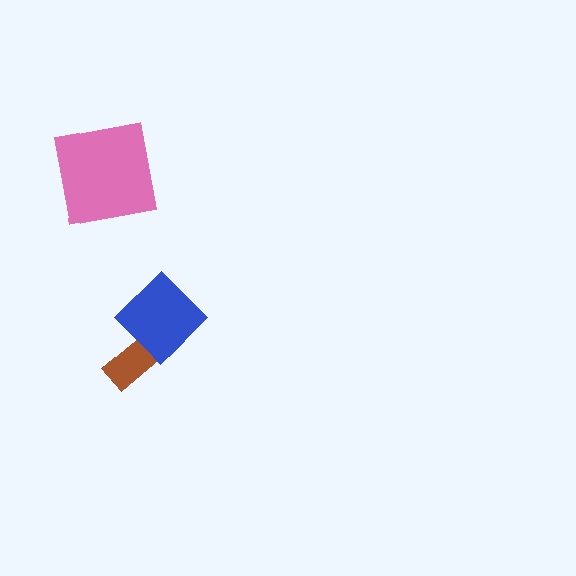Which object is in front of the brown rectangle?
The blue diamond is in front of the brown rectangle.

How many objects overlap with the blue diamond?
1 object overlaps with the blue diamond.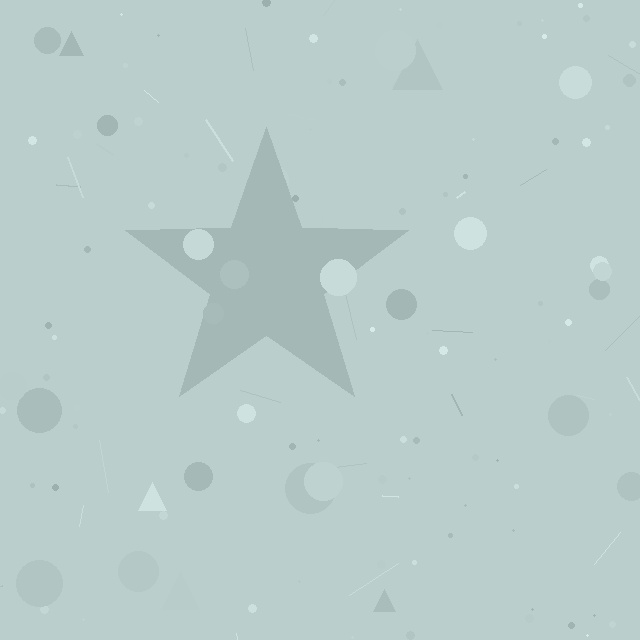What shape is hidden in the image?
A star is hidden in the image.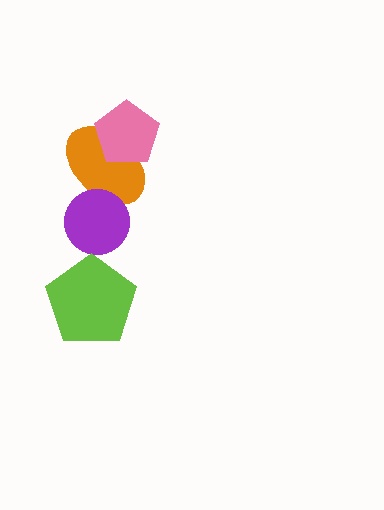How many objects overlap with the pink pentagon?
1 object overlaps with the pink pentagon.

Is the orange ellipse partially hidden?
Yes, it is partially covered by another shape.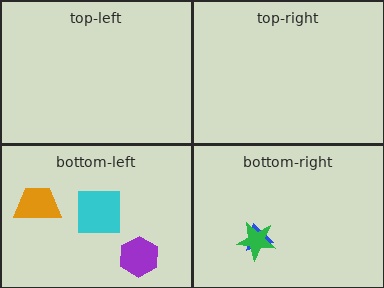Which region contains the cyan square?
The bottom-left region.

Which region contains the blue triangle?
The bottom-right region.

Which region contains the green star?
The bottom-right region.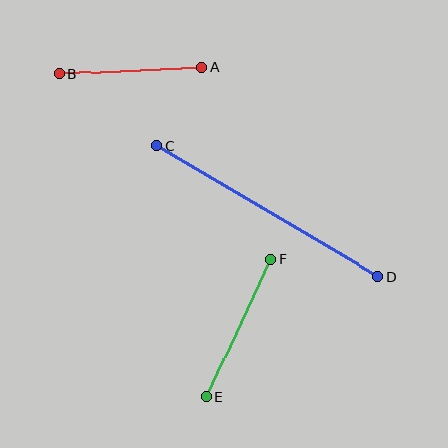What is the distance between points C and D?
The distance is approximately 257 pixels.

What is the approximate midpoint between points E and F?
The midpoint is at approximately (239, 328) pixels.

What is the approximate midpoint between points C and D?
The midpoint is at approximately (267, 211) pixels.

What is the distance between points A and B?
The distance is approximately 143 pixels.